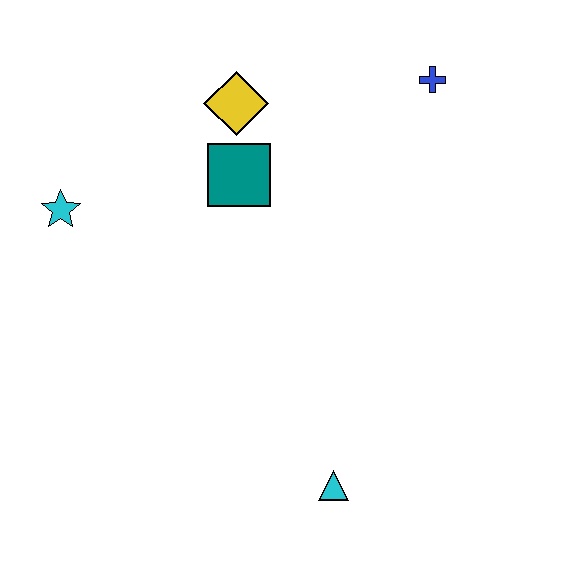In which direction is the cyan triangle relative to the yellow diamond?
The cyan triangle is below the yellow diamond.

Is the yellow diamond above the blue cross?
No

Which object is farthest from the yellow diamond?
The cyan triangle is farthest from the yellow diamond.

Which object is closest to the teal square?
The yellow diamond is closest to the teal square.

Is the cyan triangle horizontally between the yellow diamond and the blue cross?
Yes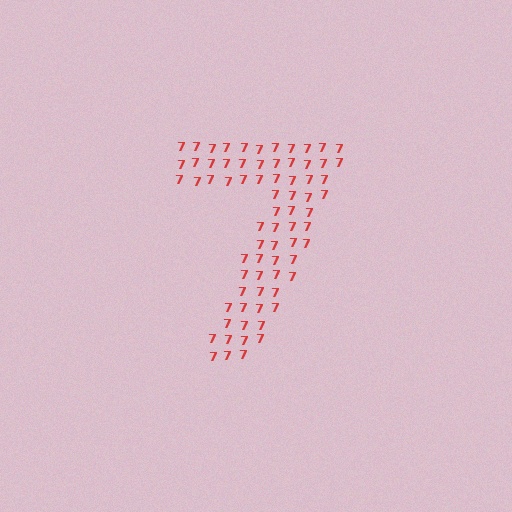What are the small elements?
The small elements are digit 7's.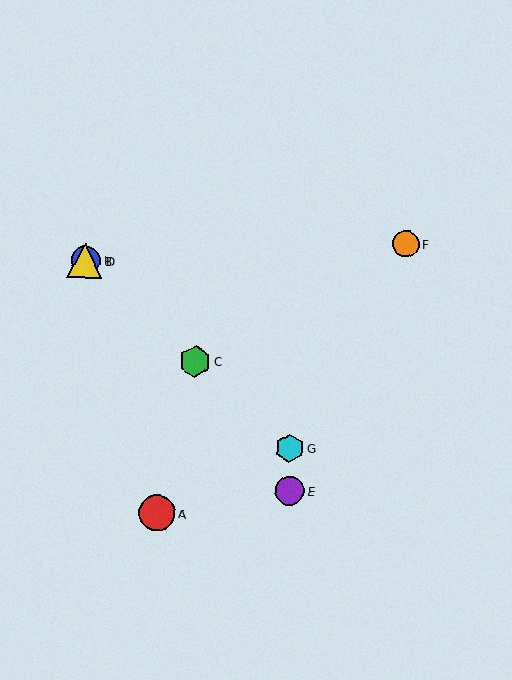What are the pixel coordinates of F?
Object F is at (406, 244).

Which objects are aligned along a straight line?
Objects B, C, D, G are aligned along a straight line.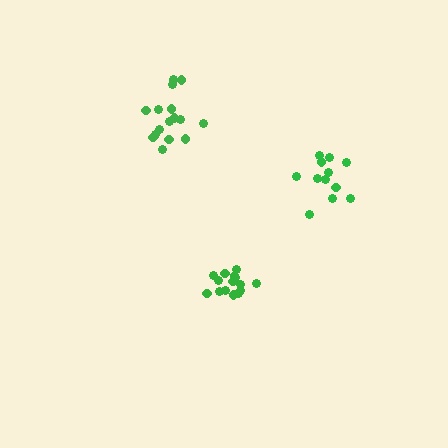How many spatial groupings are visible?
There are 3 spatial groupings.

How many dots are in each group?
Group 1: 12 dots, Group 2: 16 dots, Group 3: 15 dots (43 total).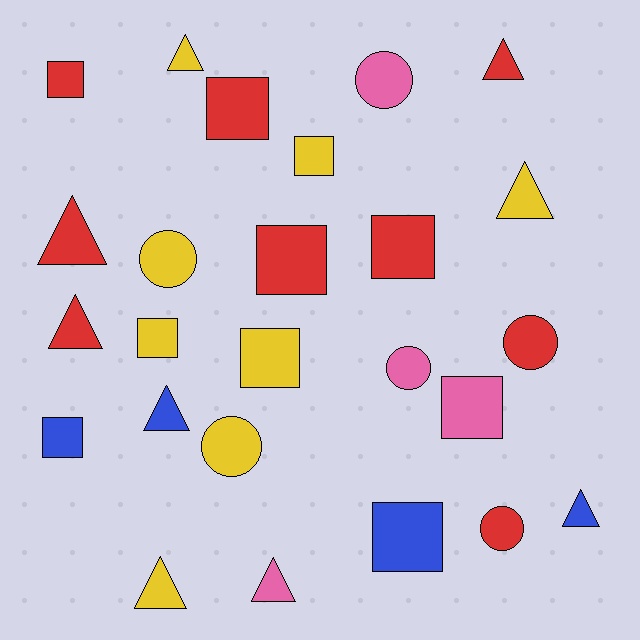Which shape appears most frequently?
Square, with 10 objects.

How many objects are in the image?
There are 25 objects.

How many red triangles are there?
There are 3 red triangles.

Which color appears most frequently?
Red, with 9 objects.